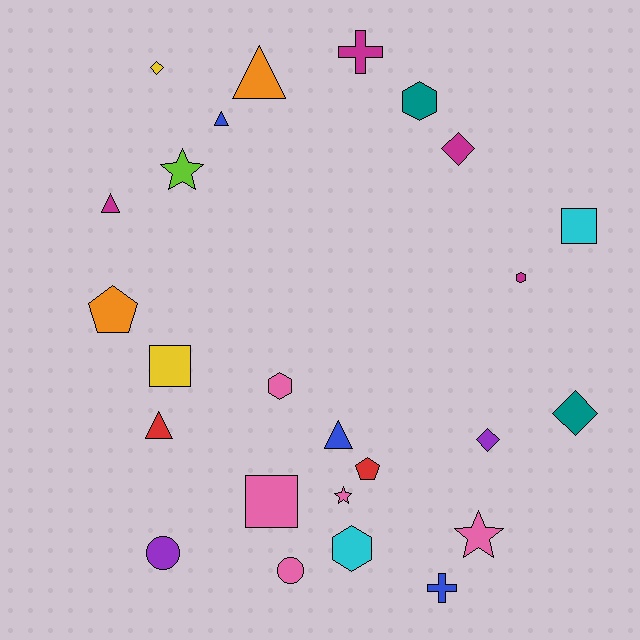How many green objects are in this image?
There are no green objects.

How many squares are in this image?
There are 3 squares.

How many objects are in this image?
There are 25 objects.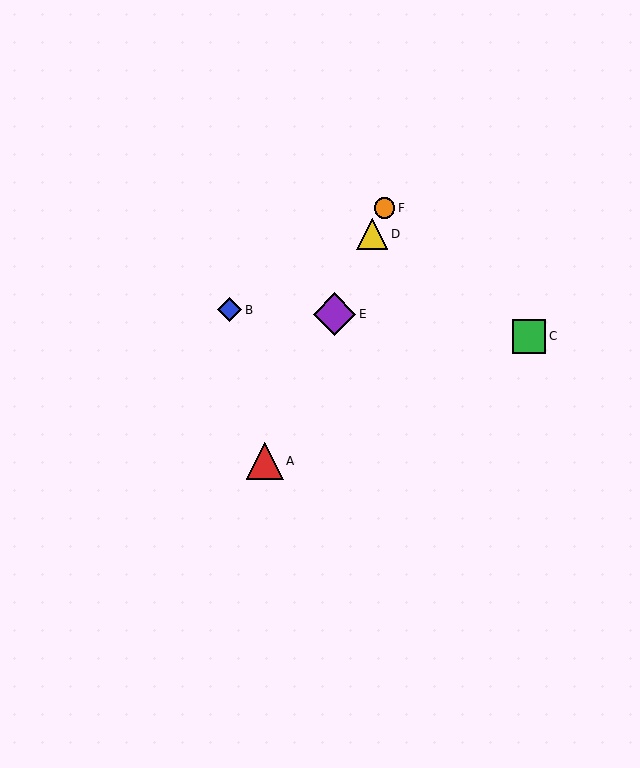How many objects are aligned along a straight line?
4 objects (A, D, E, F) are aligned along a straight line.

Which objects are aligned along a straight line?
Objects A, D, E, F are aligned along a straight line.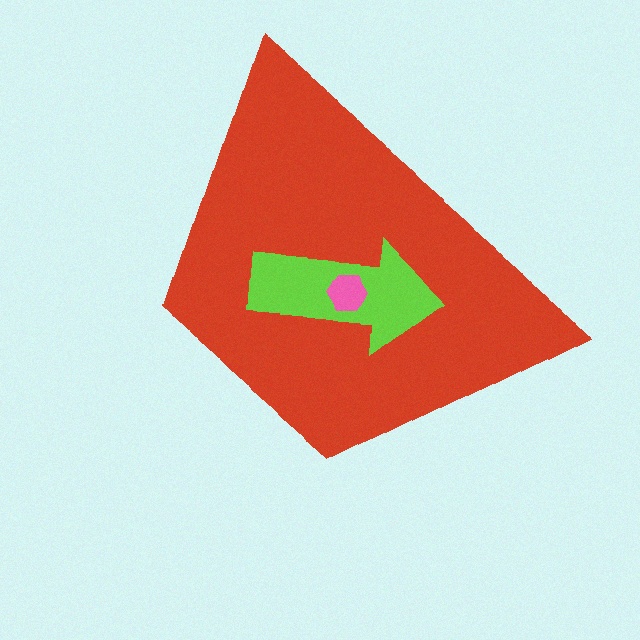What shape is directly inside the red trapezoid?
The lime arrow.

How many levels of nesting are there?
3.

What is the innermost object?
The pink hexagon.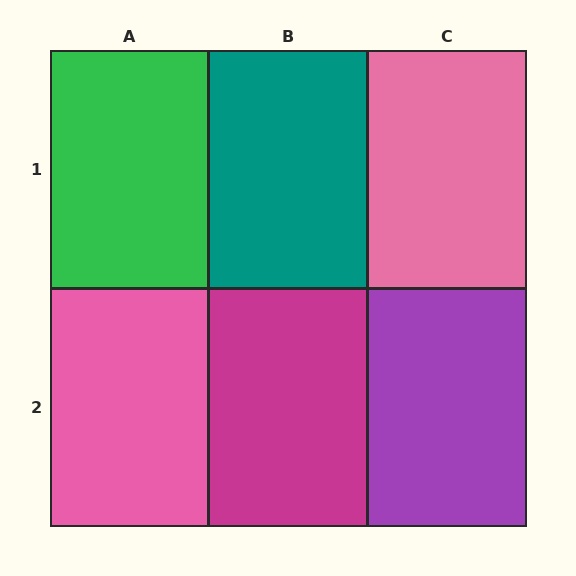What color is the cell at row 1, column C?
Pink.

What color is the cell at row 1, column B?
Teal.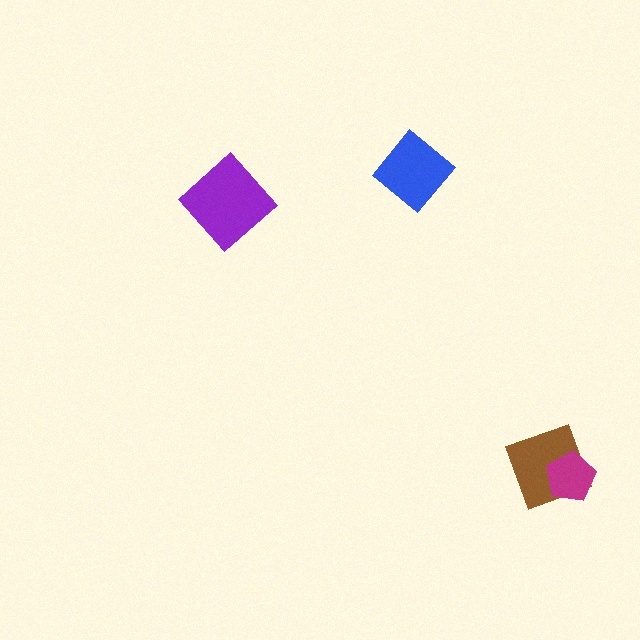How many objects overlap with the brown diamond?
1 object overlaps with the brown diamond.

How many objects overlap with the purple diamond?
0 objects overlap with the purple diamond.